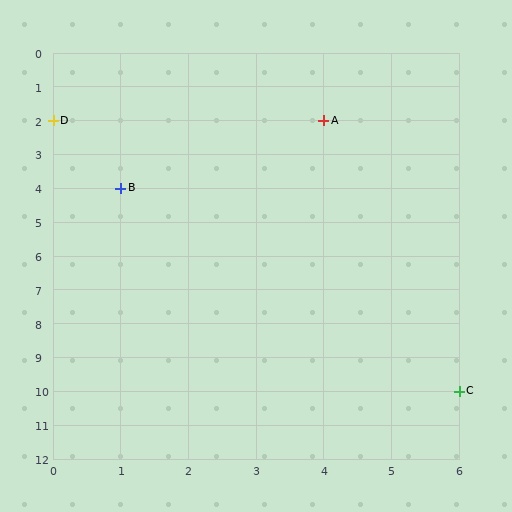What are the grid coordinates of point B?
Point B is at grid coordinates (1, 4).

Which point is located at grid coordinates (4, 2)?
Point A is at (4, 2).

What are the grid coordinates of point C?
Point C is at grid coordinates (6, 10).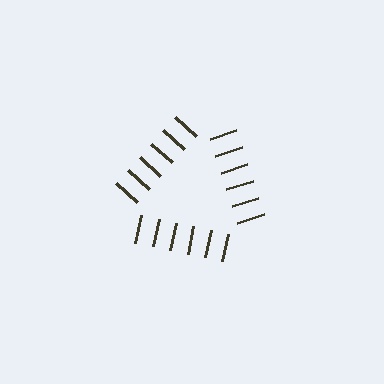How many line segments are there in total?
18 — 6 along each of the 3 edges.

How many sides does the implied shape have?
3 sides — the line-ends trace a triangle.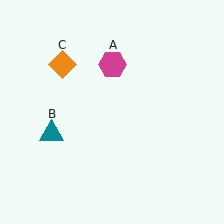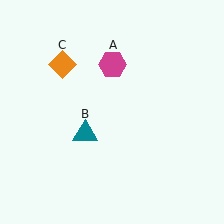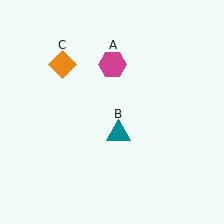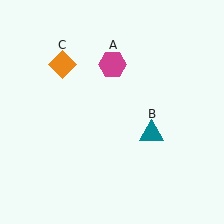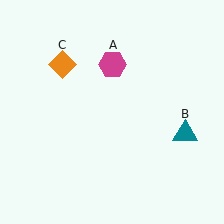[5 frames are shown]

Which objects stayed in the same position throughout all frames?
Magenta hexagon (object A) and orange diamond (object C) remained stationary.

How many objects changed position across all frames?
1 object changed position: teal triangle (object B).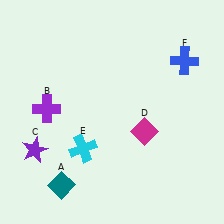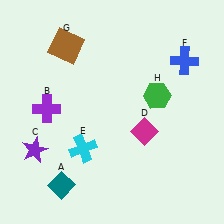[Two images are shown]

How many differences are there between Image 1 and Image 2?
There are 2 differences between the two images.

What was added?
A brown square (G), a green hexagon (H) were added in Image 2.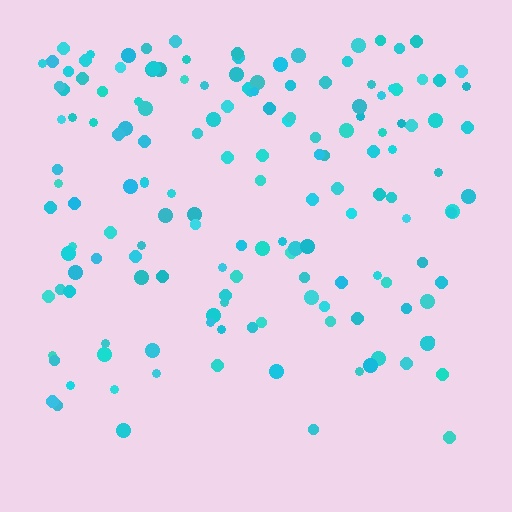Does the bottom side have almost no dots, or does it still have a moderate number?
Still a moderate number, just noticeably fewer than the top.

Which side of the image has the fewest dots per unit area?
The bottom.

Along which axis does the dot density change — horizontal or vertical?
Vertical.